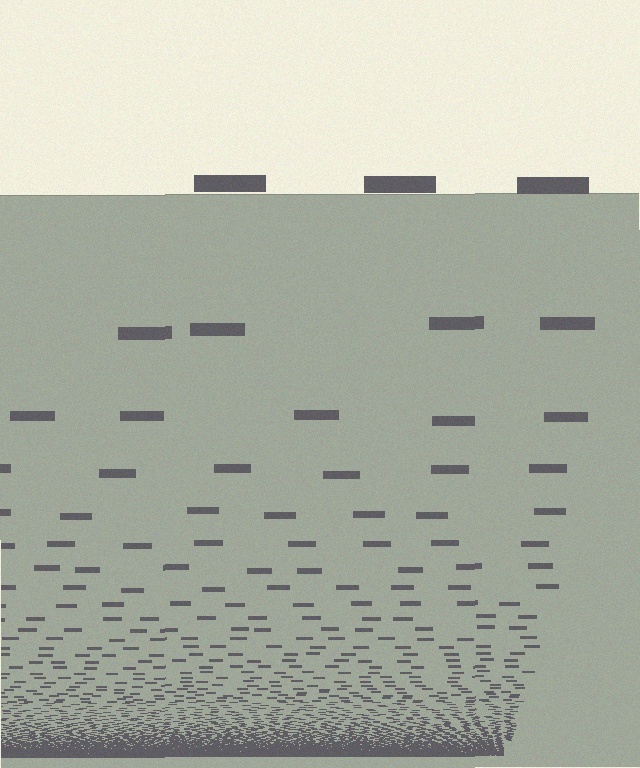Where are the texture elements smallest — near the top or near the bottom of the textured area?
Near the bottom.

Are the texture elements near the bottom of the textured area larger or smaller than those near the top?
Smaller. The gradient is inverted — elements near the bottom are smaller and denser.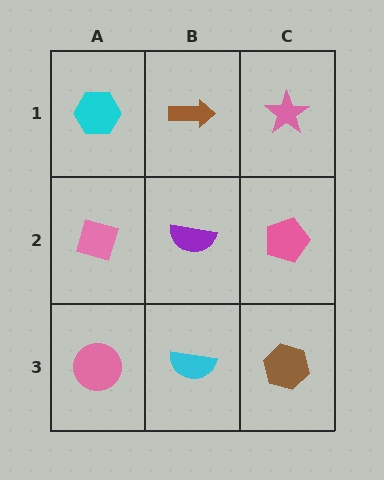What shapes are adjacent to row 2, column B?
A brown arrow (row 1, column B), a cyan semicircle (row 3, column B), a pink diamond (row 2, column A), a pink pentagon (row 2, column C).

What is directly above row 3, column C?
A pink pentagon.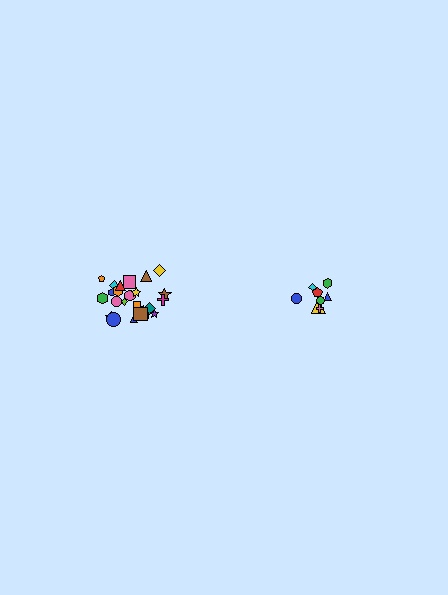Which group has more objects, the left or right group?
The left group.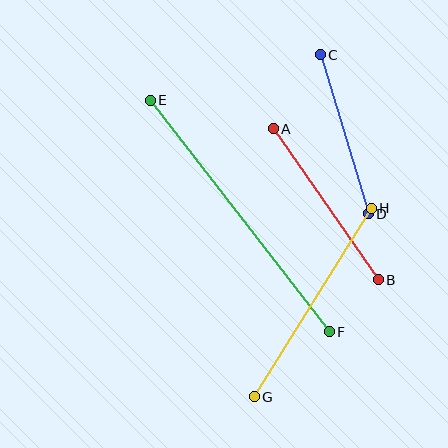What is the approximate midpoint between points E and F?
The midpoint is at approximately (240, 216) pixels.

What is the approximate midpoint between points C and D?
The midpoint is at approximately (344, 134) pixels.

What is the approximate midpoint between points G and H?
The midpoint is at approximately (313, 302) pixels.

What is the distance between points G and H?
The distance is approximately 222 pixels.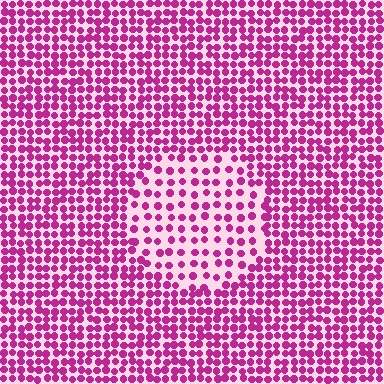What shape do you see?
I see a circle.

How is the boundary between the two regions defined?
The boundary is defined by a change in element density (approximately 1.9x ratio). All elements are the same color, size, and shape.